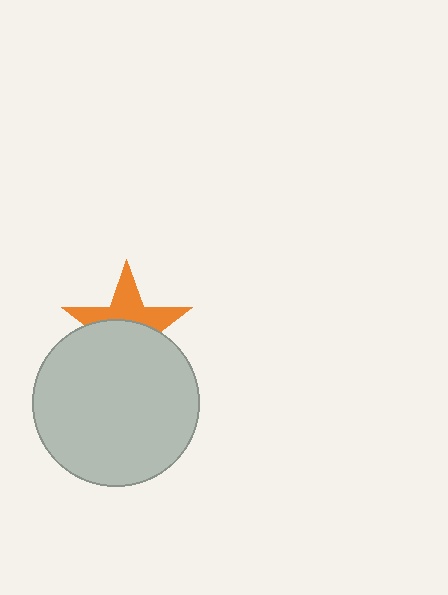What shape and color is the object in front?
The object in front is a light gray circle.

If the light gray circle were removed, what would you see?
You would see the complete orange star.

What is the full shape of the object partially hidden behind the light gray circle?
The partially hidden object is an orange star.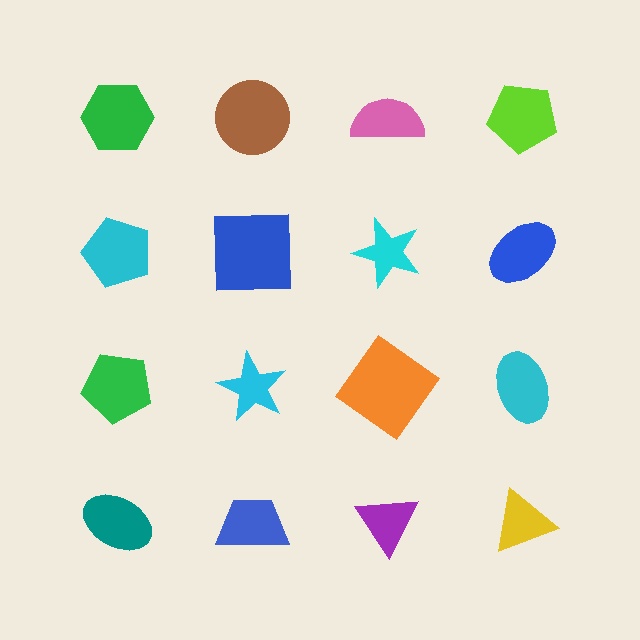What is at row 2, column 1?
A cyan pentagon.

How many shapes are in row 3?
4 shapes.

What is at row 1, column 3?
A pink semicircle.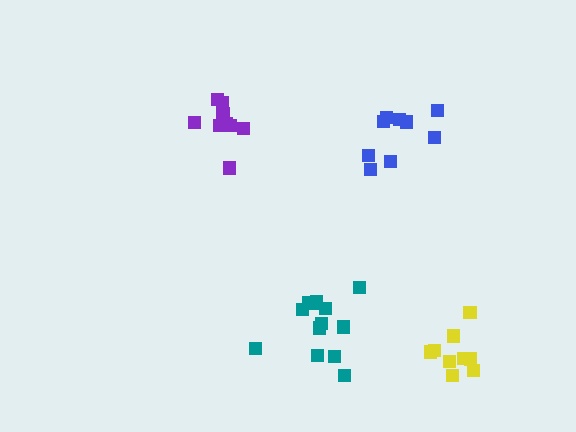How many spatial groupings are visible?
There are 4 spatial groupings.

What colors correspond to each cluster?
The clusters are colored: blue, purple, yellow, teal.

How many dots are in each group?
Group 1: 9 dots, Group 2: 9 dots, Group 3: 9 dots, Group 4: 13 dots (40 total).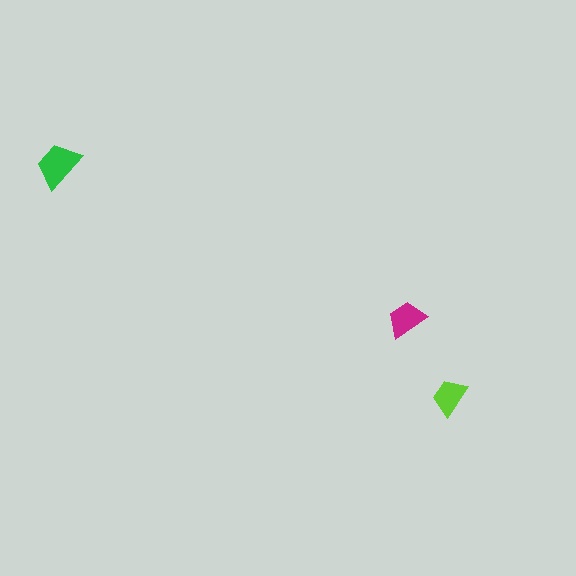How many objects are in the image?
There are 3 objects in the image.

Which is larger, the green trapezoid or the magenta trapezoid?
The green one.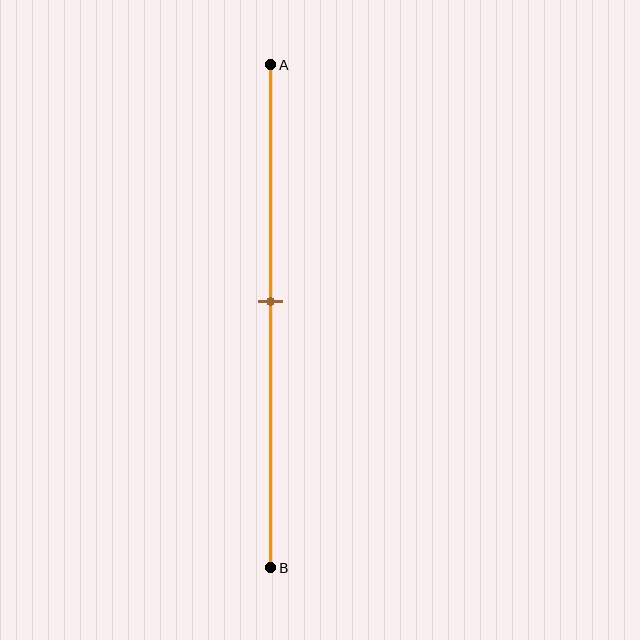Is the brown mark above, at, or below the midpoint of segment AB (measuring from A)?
The brown mark is above the midpoint of segment AB.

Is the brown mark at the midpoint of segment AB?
No, the mark is at about 45% from A, not at the 50% midpoint.